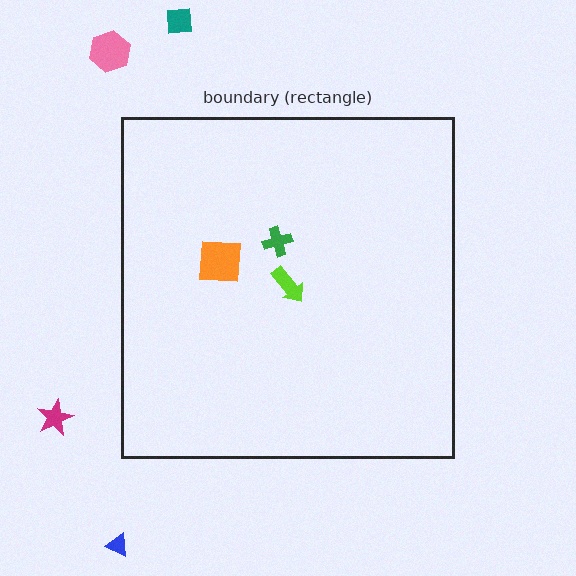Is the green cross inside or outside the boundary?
Inside.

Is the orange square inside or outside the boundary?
Inside.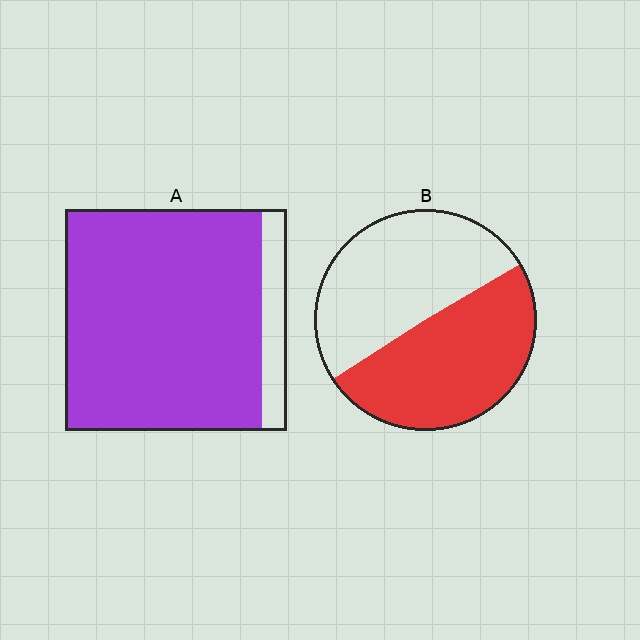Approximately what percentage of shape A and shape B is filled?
A is approximately 90% and B is approximately 50%.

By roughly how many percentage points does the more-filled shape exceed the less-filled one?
By roughly 40 percentage points (A over B).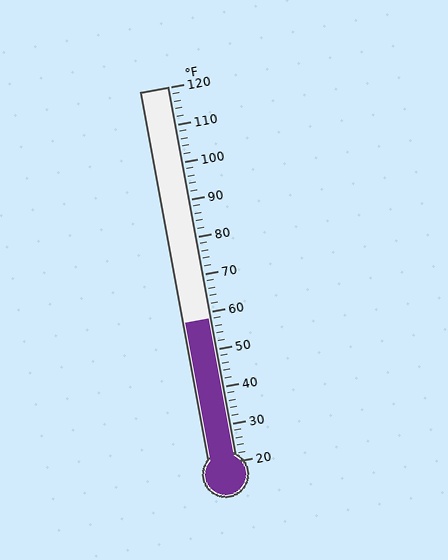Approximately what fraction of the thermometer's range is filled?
The thermometer is filled to approximately 40% of its range.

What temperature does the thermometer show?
The thermometer shows approximately 58°F.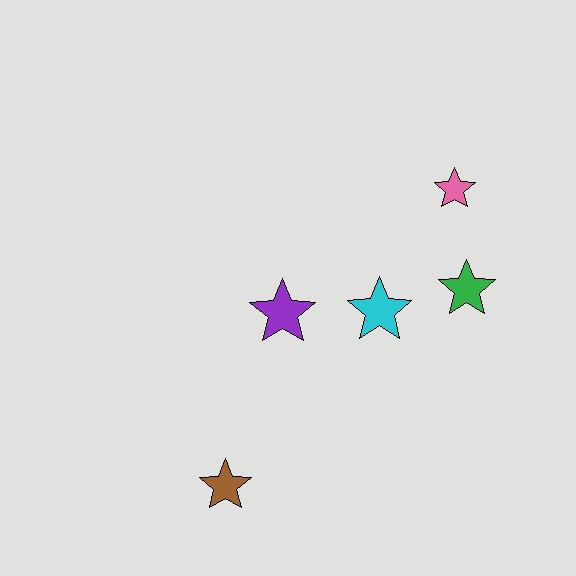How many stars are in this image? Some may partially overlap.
There are 5 stars.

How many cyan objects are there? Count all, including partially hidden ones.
There is 1 cyan object.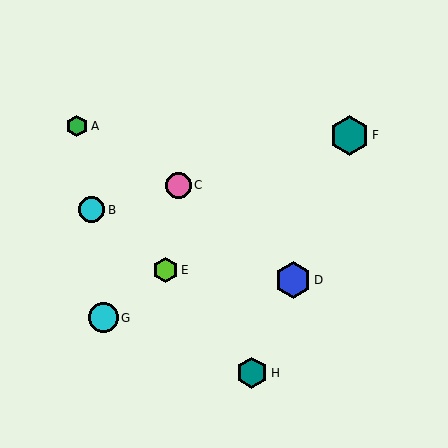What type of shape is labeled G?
Shape G is a cyan circle.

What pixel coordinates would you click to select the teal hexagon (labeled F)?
Click at (349, 135) to select the teal hexagon F.